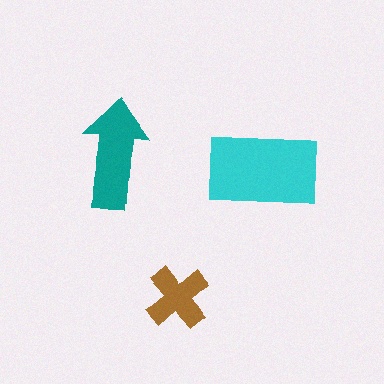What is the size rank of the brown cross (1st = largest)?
3rd.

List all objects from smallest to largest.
The brown cross, the teal arrow, the cyan rectangle.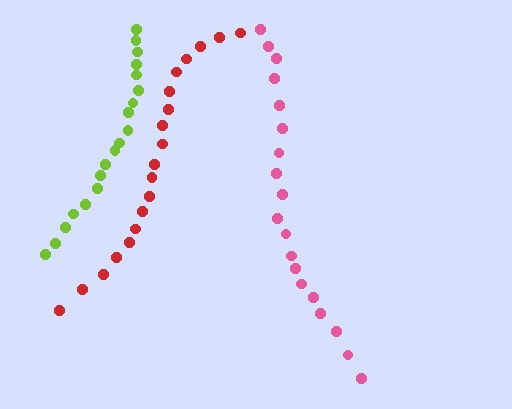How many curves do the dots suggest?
There are 3 distinct paths.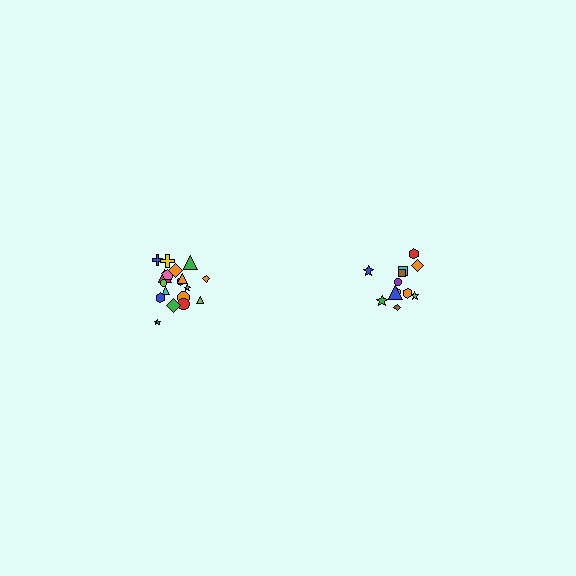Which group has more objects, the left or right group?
The left group.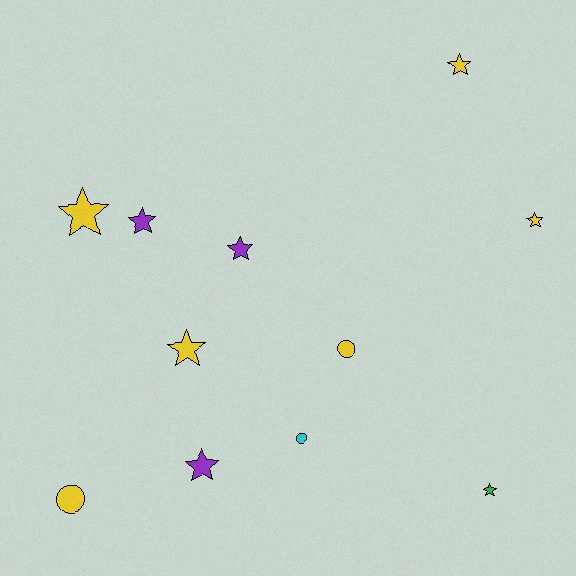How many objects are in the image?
There are 11 objects.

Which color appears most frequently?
Yellow, with 6 objects.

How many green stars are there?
There is 1 green star.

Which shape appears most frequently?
Star, with 8 objects.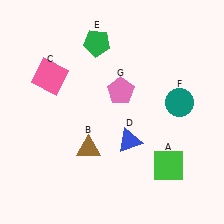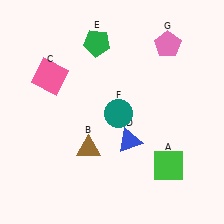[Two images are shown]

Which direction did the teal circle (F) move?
The teal circle (F) moved left.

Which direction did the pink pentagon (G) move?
The pink pentagon (G) moved right.